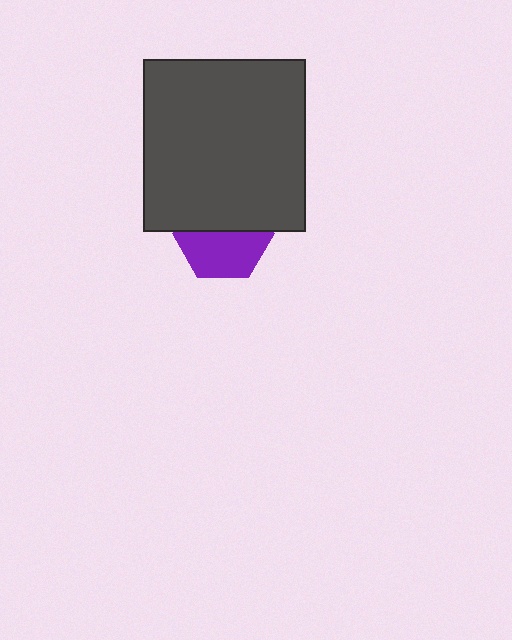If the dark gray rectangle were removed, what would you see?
You would see the complete purple hexagon.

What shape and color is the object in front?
The object in front is a dark gray rectangle.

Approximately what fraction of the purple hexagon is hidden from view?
Roughly 47% of the purple hexagon is hidden behind the dark gray rectangle.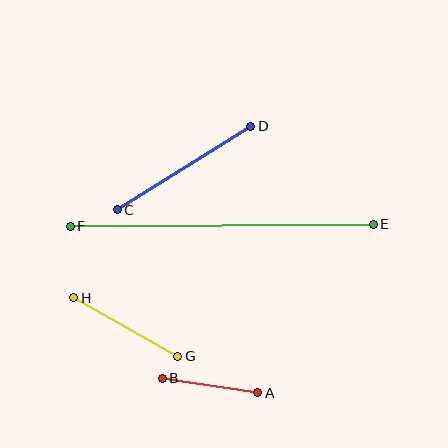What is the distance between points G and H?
The distance is approximately 119 pixels.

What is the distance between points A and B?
The distance is approximately 96 pixels.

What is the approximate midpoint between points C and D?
The midpoint is at approximately (184, 168) pixels.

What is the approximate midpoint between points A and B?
The midpoint is at approximately (210, 386) pixels.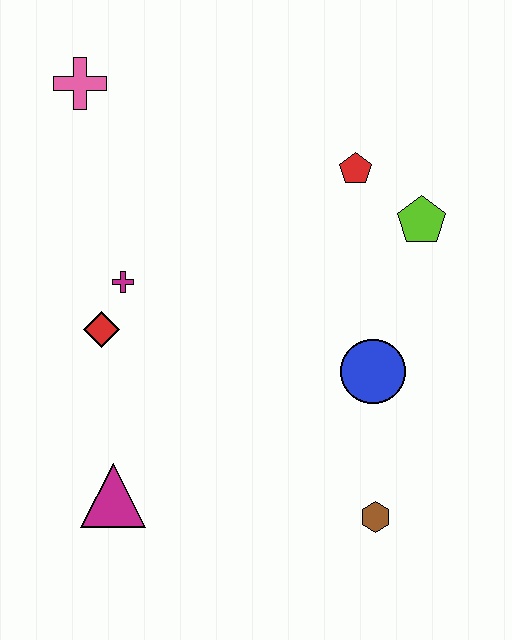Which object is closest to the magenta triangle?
The red diamond is closest to the magenta triangle.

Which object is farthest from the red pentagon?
The magenta triangle is farthest from the red pentagon.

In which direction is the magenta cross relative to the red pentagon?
The magenta cross is to the left of the red pentagon.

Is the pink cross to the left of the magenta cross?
Yes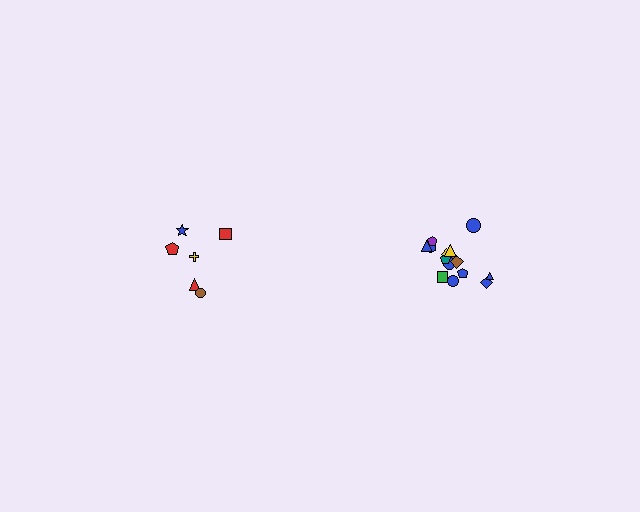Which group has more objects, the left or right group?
The right group.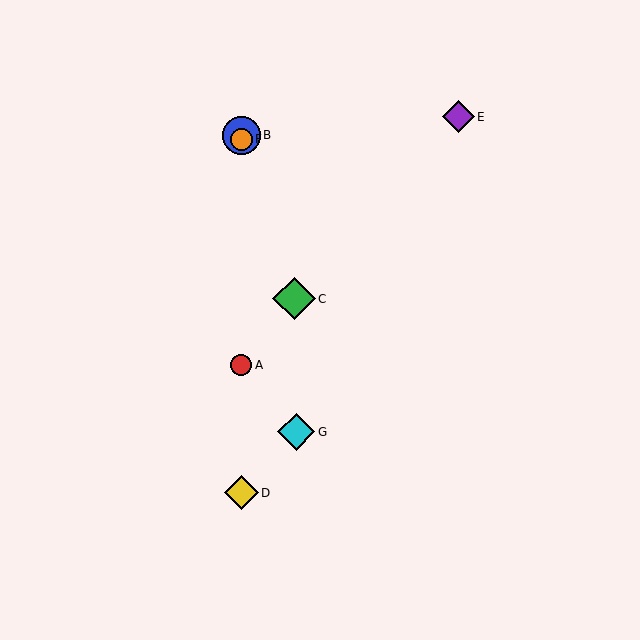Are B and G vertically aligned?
No, B is at x≈241 and G is at x≈296.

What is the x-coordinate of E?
Object E is at x≈458.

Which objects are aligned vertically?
Objects A, B, D, F are aligned vertically.